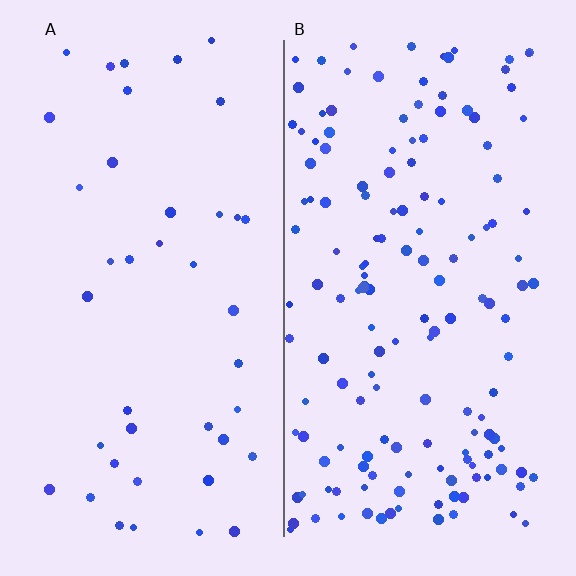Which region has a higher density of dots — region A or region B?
B (the right).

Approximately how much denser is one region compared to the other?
Approximately 3.8× — region B over region A.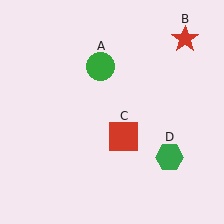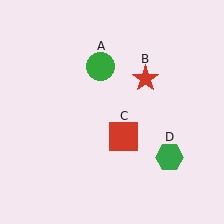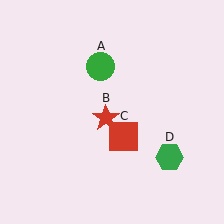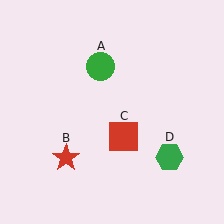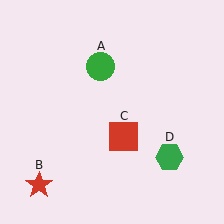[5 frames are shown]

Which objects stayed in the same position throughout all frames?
Green circle (object A) and red square (object C) and green hexagon (object D) remained stationary.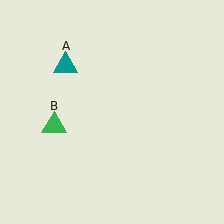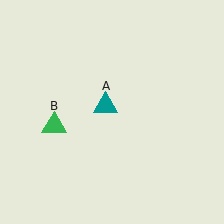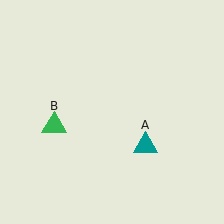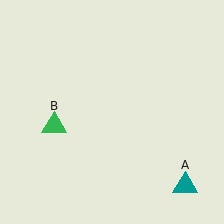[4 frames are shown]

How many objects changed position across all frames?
1 object changed position: teal triangle (object A).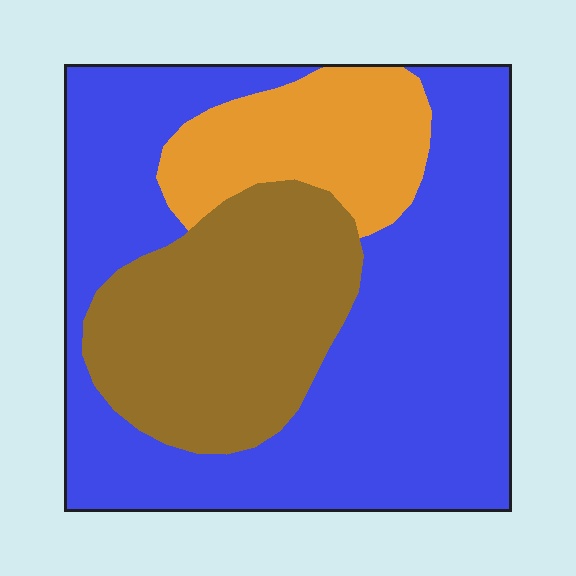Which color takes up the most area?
Blue, at roughly 60%.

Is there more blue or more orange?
Blue.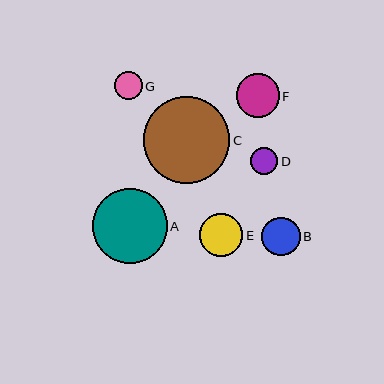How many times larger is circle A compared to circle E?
Circle A is approximately 1.7 times the size of circle E.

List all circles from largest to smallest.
From largest to smallest: C, A, F, E, B, G, D.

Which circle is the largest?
Circle C is the largest with a size of approximately 87 pixels.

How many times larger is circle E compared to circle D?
Circle E is approximately 1.6 times the size of circle D.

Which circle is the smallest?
Circle D is the smallest with a size of approximately 27 pixels.